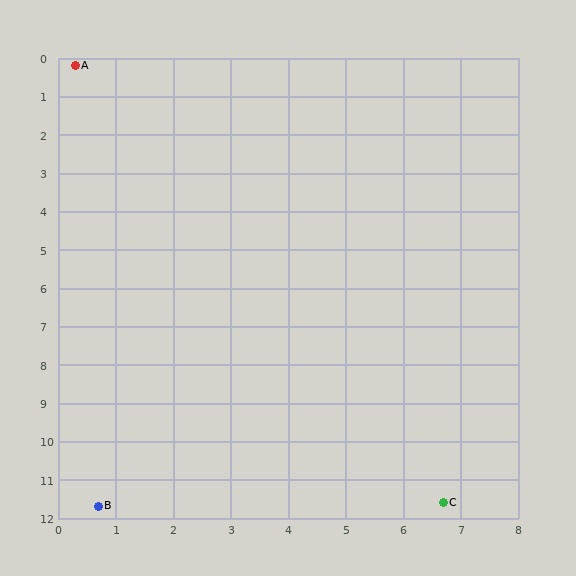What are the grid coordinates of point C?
Point C is at approximately (6.7, 11.6).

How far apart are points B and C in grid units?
Points B and C are about 6.0 grid units apart.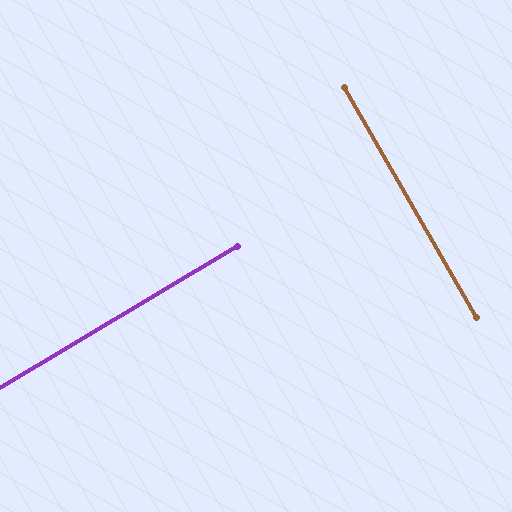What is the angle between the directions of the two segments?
Approximately 89 degrees.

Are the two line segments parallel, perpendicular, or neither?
Perpendicular — they meet at approximately 89°.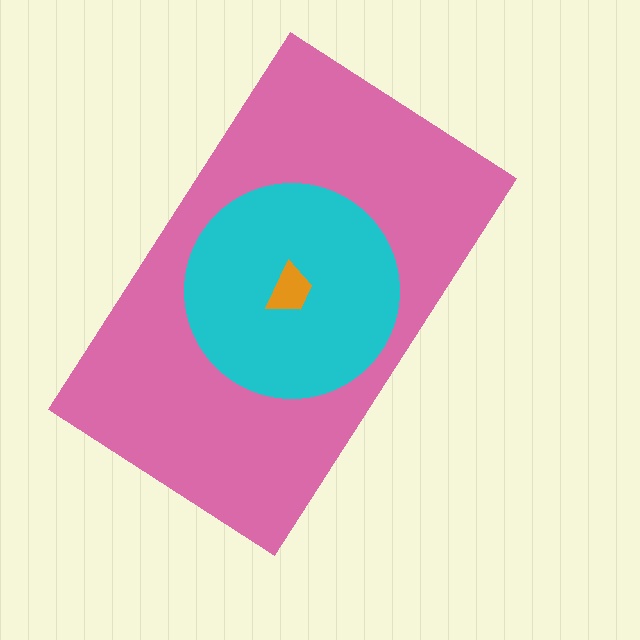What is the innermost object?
The orange trapezoid.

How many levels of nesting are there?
3.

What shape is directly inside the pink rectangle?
The cyan circle.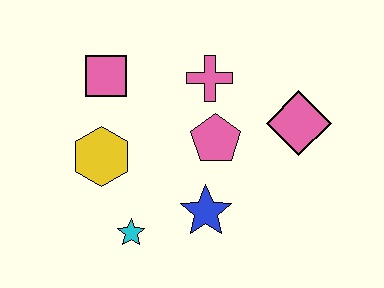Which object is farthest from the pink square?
The pink diamond is farthest from the pink square.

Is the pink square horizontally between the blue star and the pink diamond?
No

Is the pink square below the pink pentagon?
No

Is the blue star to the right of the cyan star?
Yes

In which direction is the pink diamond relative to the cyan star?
The pink diamond is to the right of the cyan star.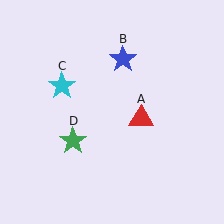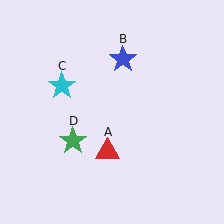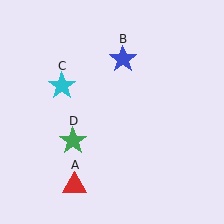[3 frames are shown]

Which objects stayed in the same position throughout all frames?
Blue star (object B) and cyan star (object C) and green star (object D) remained stationary.